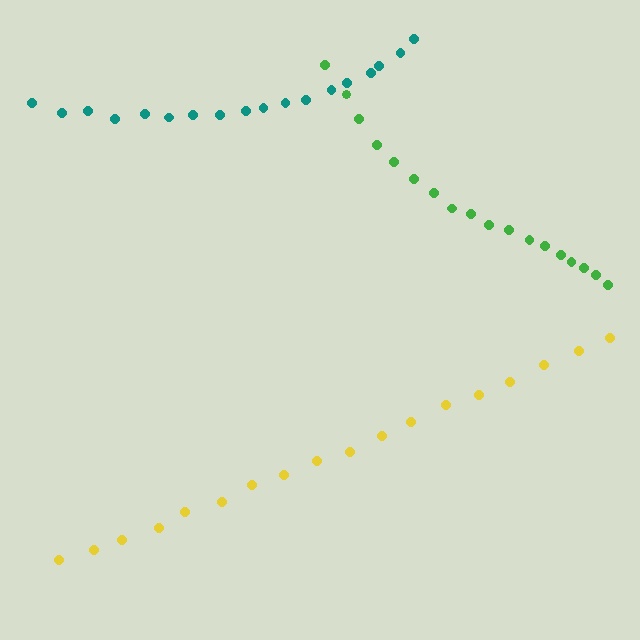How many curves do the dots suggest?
There are 3 distinct paths.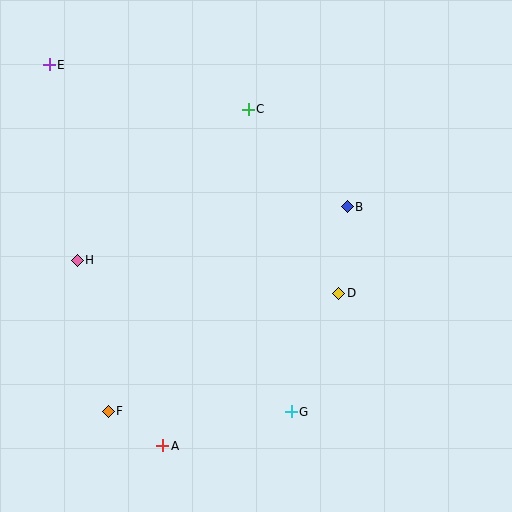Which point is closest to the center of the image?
Point D at (339, 293) is closest to the center.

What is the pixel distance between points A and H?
The distance between A and H is 205 pixels.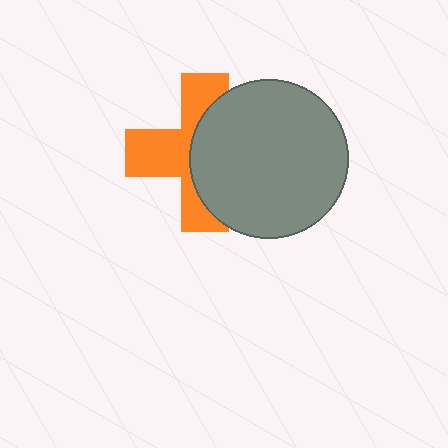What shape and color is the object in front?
The object in front is a gray circle.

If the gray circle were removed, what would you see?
You would see the complete orange cross.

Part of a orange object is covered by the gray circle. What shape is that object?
It is a cross.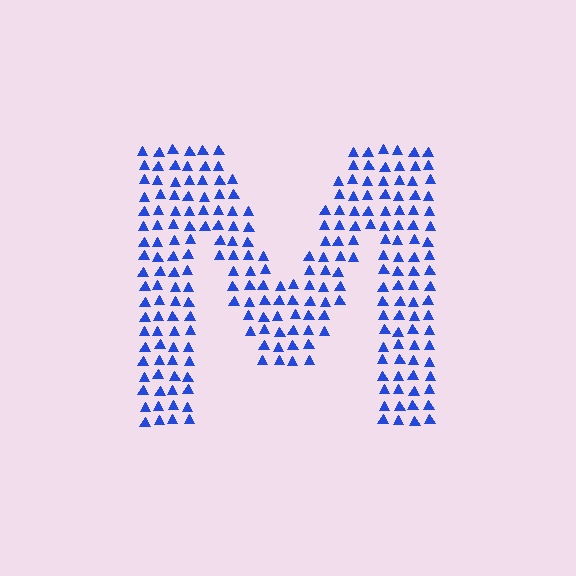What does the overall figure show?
The overall figure shows the letter M.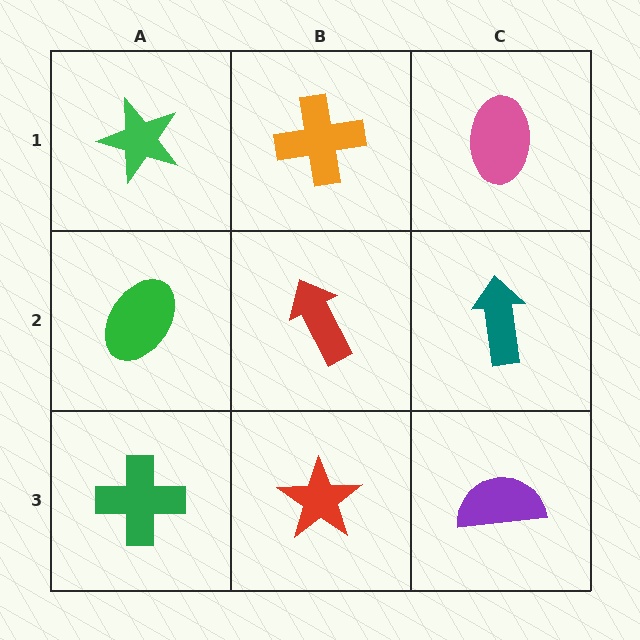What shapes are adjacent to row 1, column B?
A red arrow (row 2, column B), a green star (row 1, column A), a pink ellipse (row 1, column C).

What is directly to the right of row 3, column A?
A red star.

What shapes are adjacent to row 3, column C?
A teal arrow (row 2, column C), a red star (row 3, column B).